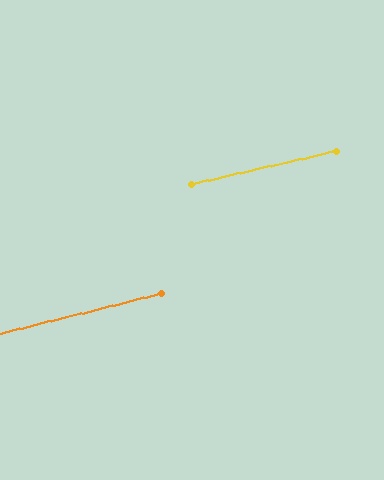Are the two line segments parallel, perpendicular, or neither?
Parallel — their directions differ by only 1.1°.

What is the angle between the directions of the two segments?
Approximately 1 degree.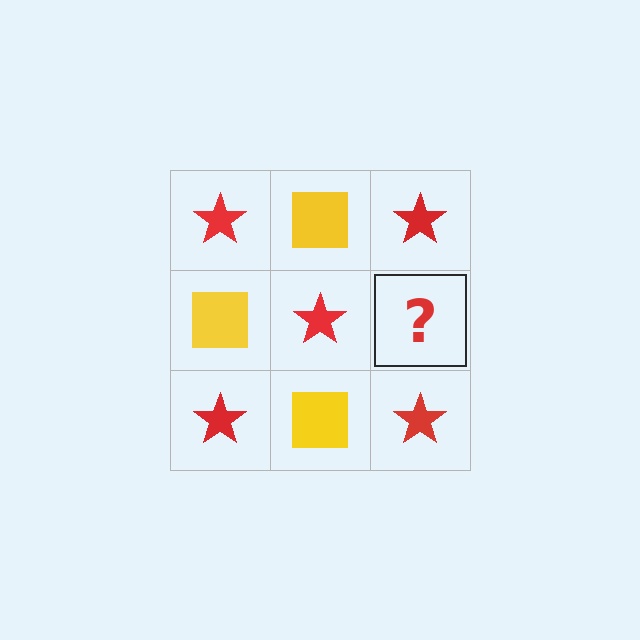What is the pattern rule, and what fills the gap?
The rule is that it alternates red star and yellow square in a checkerboard pattern. The gap should be filled with a yellow square.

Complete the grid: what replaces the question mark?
The question mark should be replaced with a yellow square.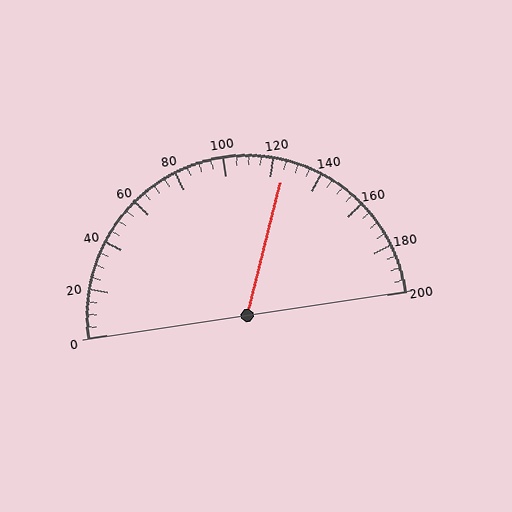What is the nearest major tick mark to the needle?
The nearest major tick mark is 120.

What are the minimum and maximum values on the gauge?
The gauge ranges from 0 to 200.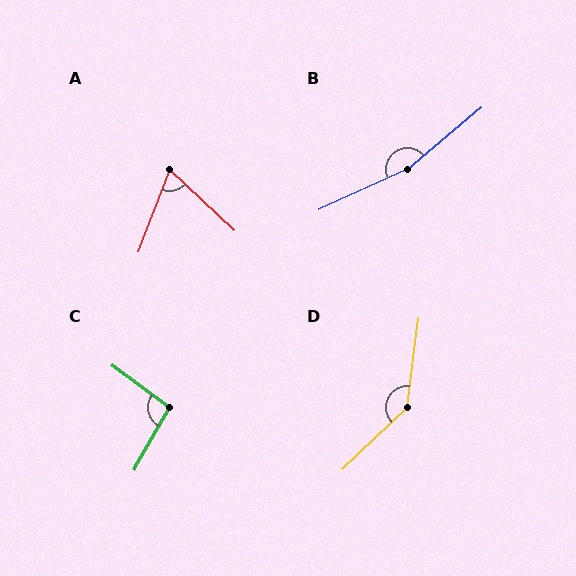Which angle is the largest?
B, at approximately 165 degrees.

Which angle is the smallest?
A, at approximately 68 degrees.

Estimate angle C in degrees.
Approximately 97 degrees.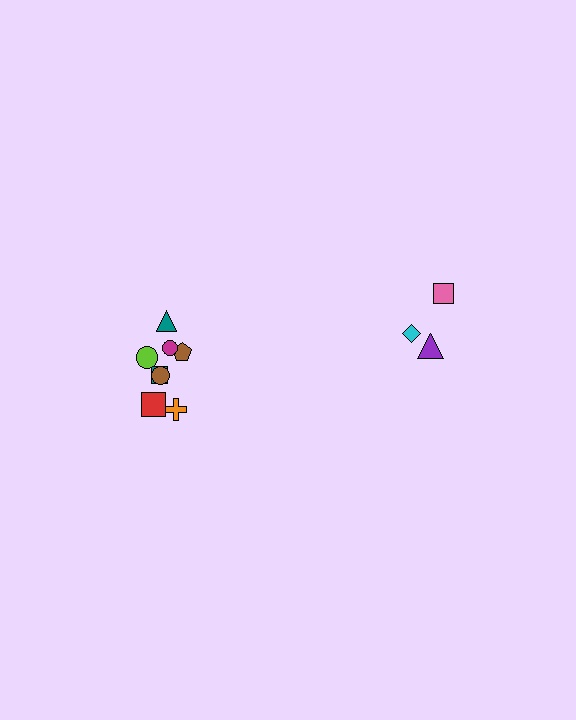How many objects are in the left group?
There are 8 objects.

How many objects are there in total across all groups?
There are 11 objects.